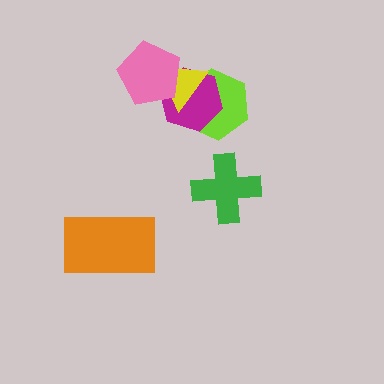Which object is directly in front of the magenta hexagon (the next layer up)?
The yellow triangle is directly in front of the magenta hexagon.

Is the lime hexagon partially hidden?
Yes, it is partially covered by another shape.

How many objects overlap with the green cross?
0 objects overlap with the green cross.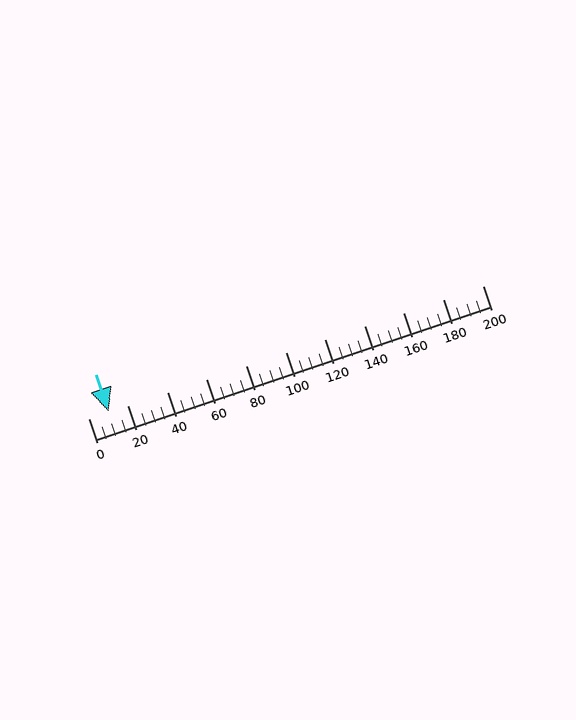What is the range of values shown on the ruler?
The ruler shows values from 0 to 200.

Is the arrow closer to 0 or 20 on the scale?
The arrow is closer to 20.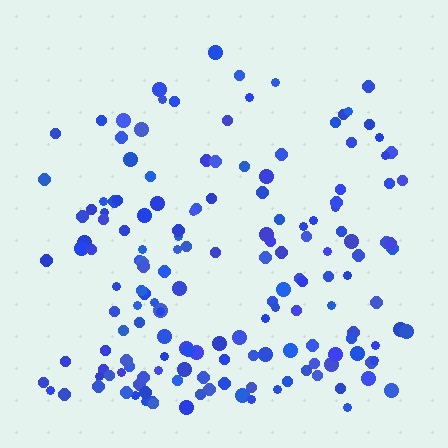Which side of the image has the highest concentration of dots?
The bottom.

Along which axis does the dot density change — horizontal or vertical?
Vertical.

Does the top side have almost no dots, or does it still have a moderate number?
Still a moderate number, just noticeably fewer than the bottom.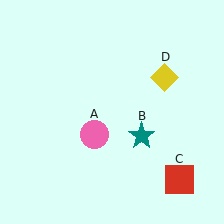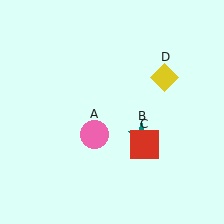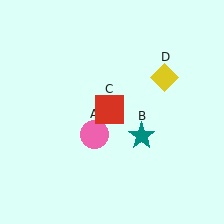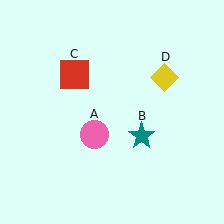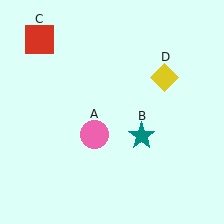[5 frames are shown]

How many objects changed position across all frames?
1 object changed position: red square (object C).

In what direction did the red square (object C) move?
The red square (object C) moved up and to the left.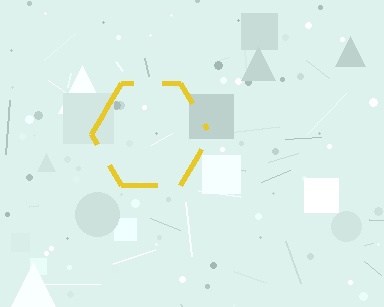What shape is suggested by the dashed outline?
The dashed outline suggests a hexagon.